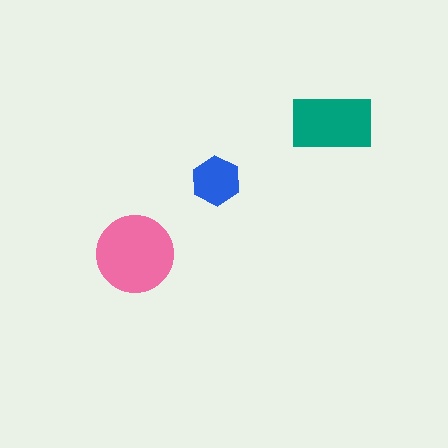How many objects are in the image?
There are 3 objects in the image.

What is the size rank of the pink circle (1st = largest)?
1st.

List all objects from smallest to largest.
The blue hexagon, the teal rectangle, the pink circle.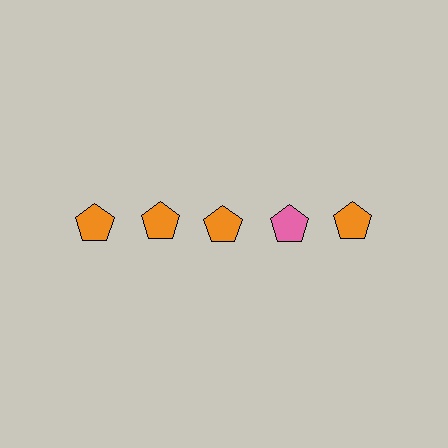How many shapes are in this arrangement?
There are 5 shapes arranged in a grid pattern.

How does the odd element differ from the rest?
It has a different color: pink instead of orange.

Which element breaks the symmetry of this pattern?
The pink pentagon in the top row, second from right column breaks the symmetry. All other shapes are orange pentagons.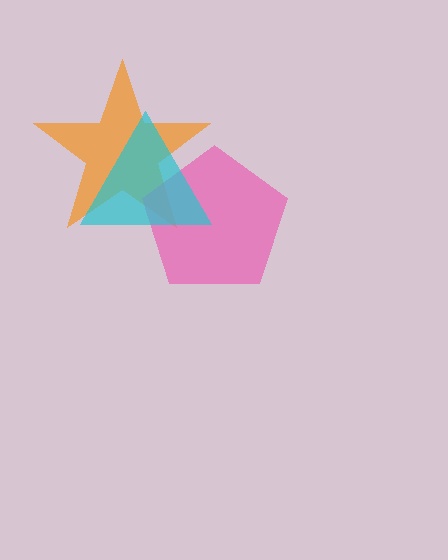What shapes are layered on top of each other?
The layered shapes are: an orange star, a pink pentagon, a cyan triangle.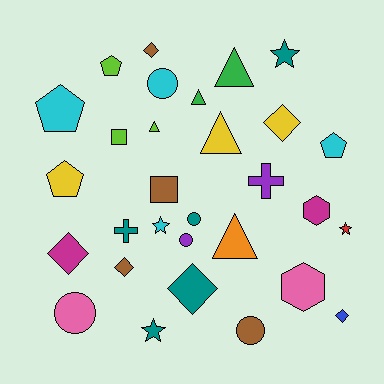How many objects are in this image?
There are 30 objects.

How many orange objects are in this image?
There is 1 orange object.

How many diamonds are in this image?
There are 6 diamonds.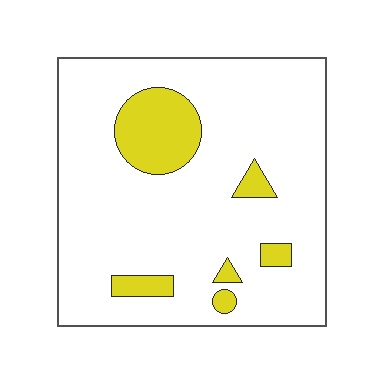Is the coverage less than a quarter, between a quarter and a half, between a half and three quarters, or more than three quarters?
Less than a quarter.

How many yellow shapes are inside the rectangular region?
6.